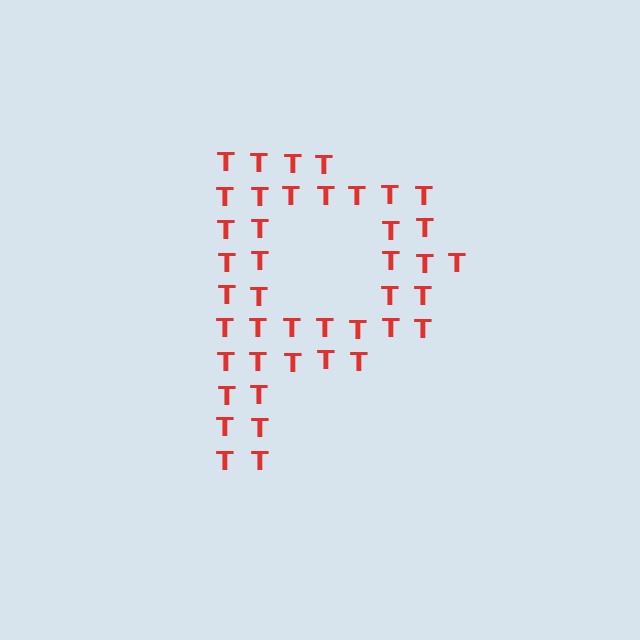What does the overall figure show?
The overall figure shows the letter P.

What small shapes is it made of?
It is made of small letter T's.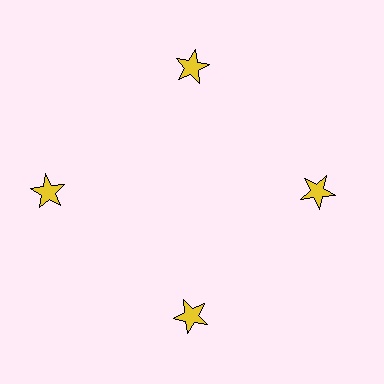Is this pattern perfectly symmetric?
No. The 4 yellow stars are arranged in a ring, but one element near the 9 o'clock position is pushed outward from the center, breaking the 4-fold rotational symmetry.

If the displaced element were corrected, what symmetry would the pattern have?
It would have 4-fold rotational symmetry — the pattern would map onto itself every 90 degrees.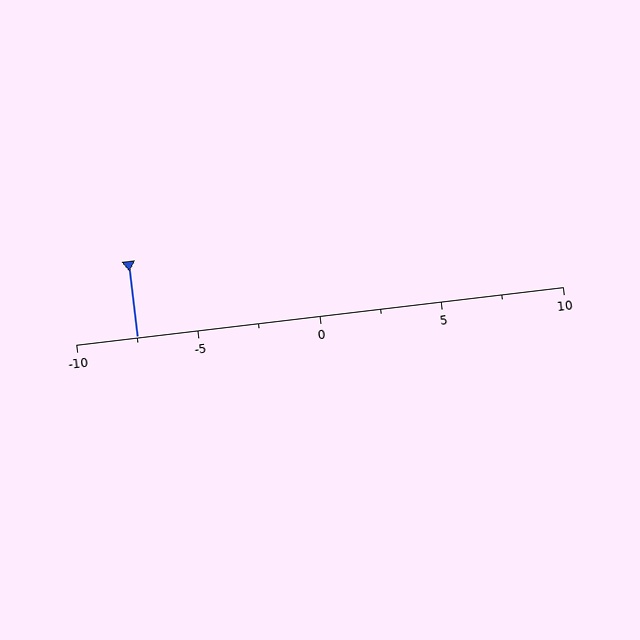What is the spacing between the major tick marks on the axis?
The major ticks are spaced 5 apart.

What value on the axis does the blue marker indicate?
The marker indicates approximately -7.5.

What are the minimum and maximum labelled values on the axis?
The axis runs from -10 to 10.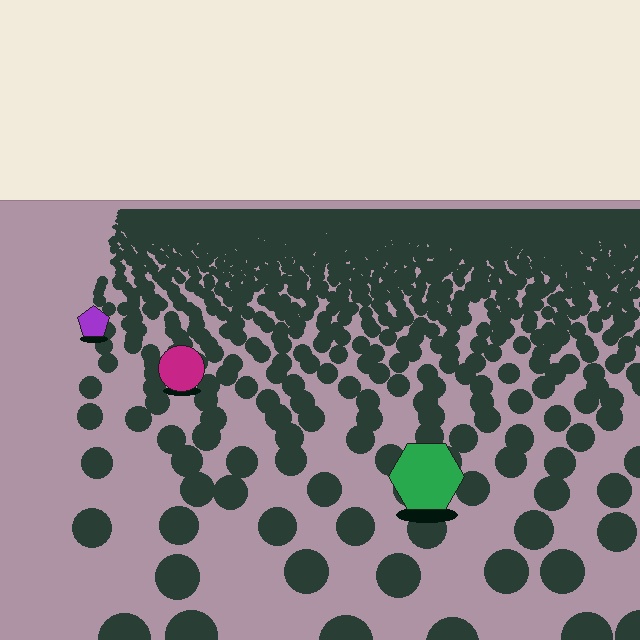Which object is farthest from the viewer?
The purple pentagon is farthest from the viewer. It appears smaller and the ground texture around it is denser.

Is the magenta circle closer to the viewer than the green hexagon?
No. The green hexagon is closer — you can tell from the texture gradient: the ground texture is coarser near it.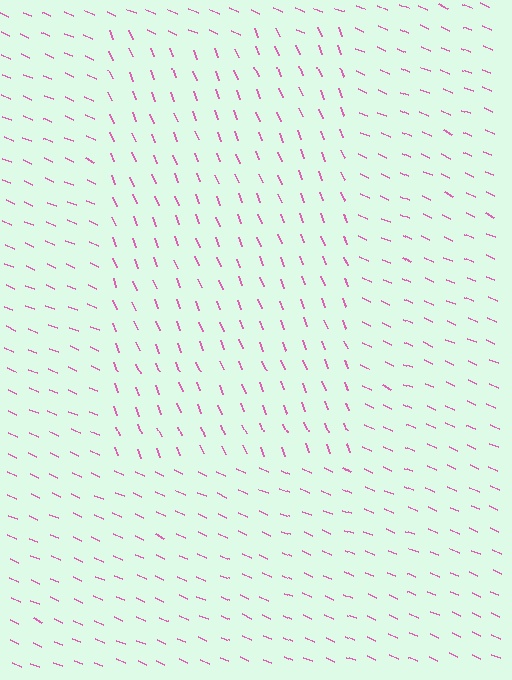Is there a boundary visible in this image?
Yes, there is a texture boundary formed by a change in line orientation.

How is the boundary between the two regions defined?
The boundary is defined purely by a change in line orientation (approximately 45 degrees difference). All lines are the same color and thickness.